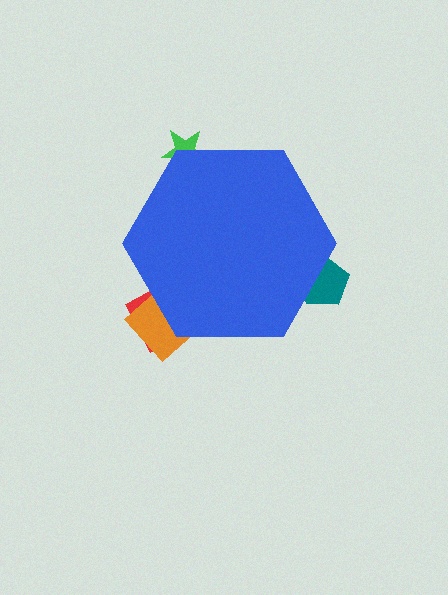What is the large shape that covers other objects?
A blue hexagon.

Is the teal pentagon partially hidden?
Yes, the teal pentagon is partially hidden behind the blue hexagon.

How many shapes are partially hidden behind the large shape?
4 shapes are partially hidden.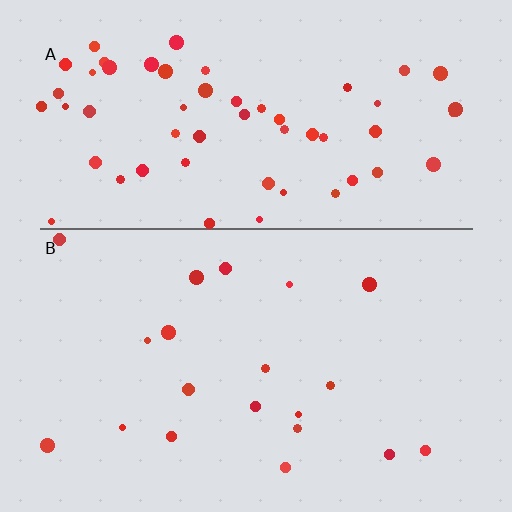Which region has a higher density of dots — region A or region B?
A (the top).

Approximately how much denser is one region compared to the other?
Approximately 3.0× — region A over region B.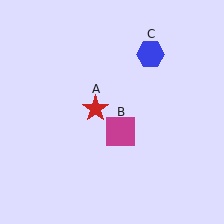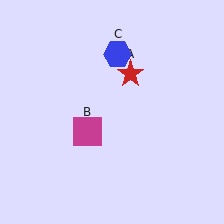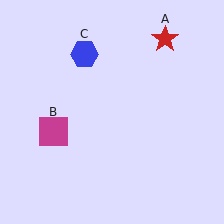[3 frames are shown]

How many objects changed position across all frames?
3 objects changed position: red star (object A), magenta square (object B), blue hexagon (object C).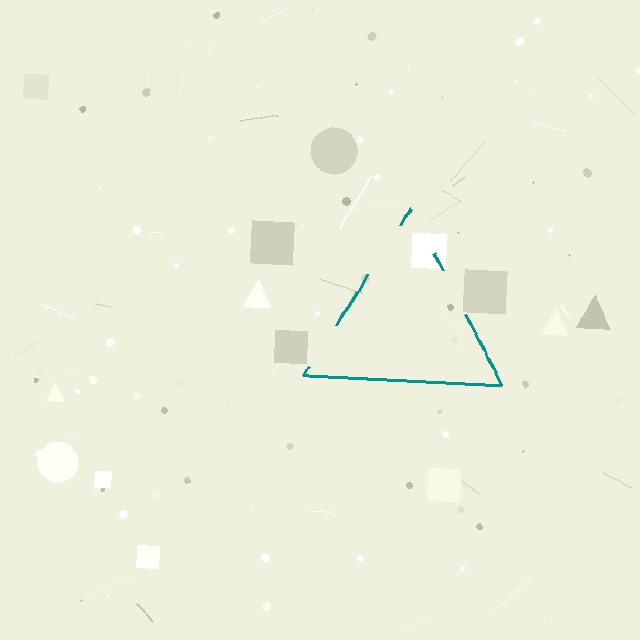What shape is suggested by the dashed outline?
The dashed outline suggests a triangle.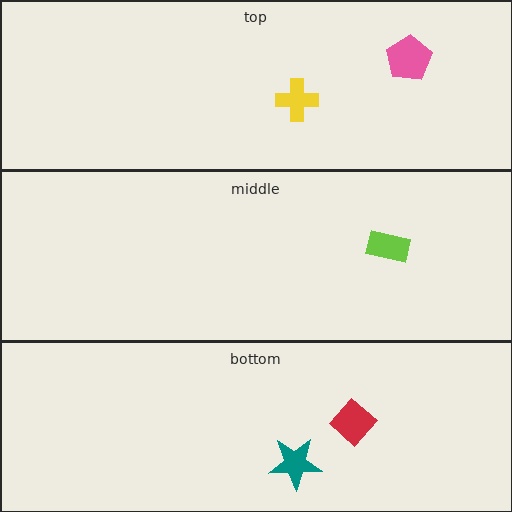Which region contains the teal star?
The bottom region.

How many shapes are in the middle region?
1.